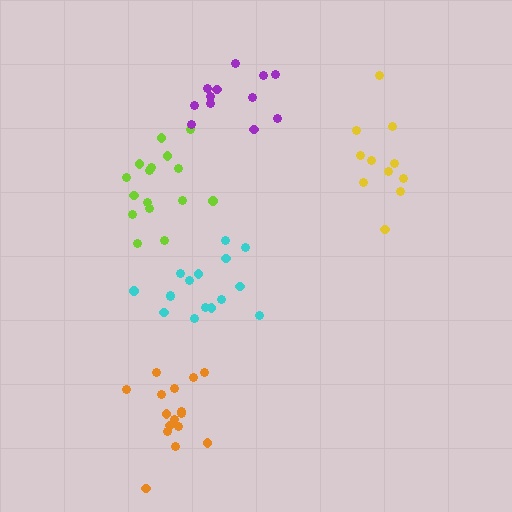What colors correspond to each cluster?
The clusters are colored: cyan, lime, yellow, orange, purple.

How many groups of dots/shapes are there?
There are 5 groups.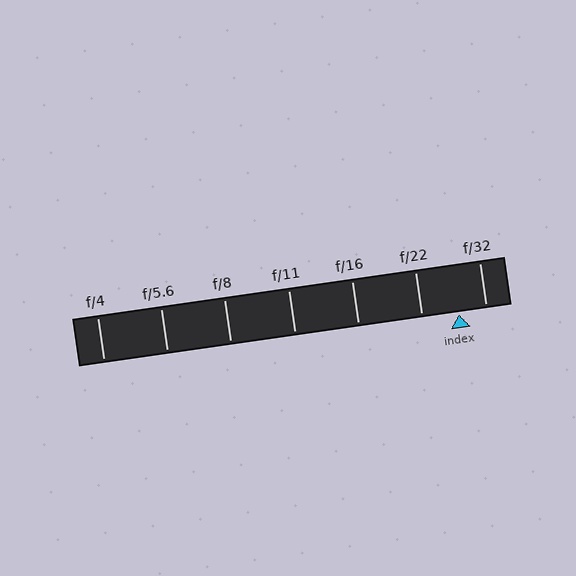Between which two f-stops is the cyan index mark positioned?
The index mark is between f/22 and f/32.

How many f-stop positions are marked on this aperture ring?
There are 7 f-stop positions marked.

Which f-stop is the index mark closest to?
The index mark is closest to f/32.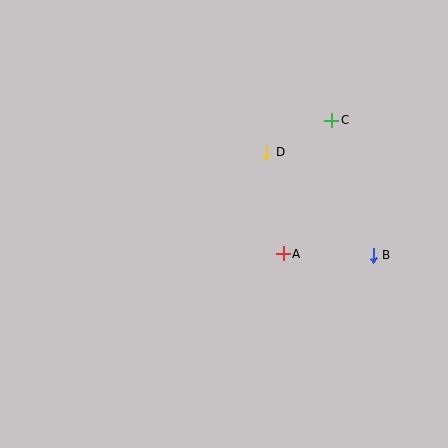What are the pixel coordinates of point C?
Point C is at (332, 120).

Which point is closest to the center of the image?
Point A at (283, 254) is closest to the center.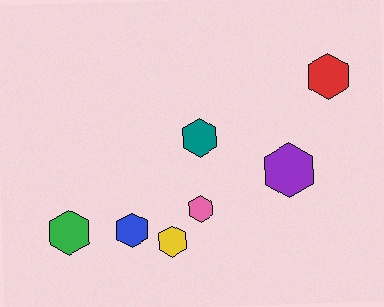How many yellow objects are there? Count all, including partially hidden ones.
There is 1 yellow object.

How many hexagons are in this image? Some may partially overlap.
There are 7 hexagons.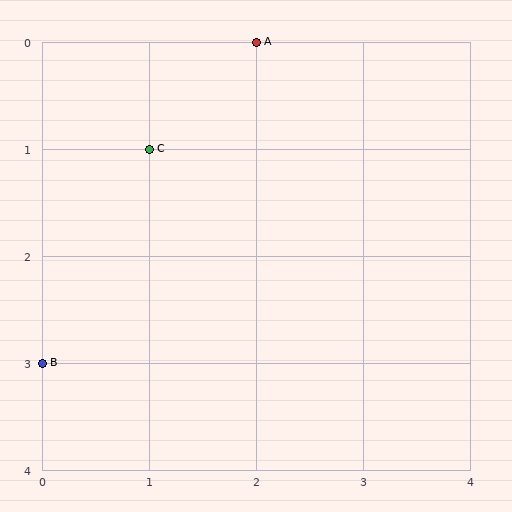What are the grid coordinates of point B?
Point B is at grid coordinates (0, 3).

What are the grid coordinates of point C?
Point C is at grid coordinates (1, 1).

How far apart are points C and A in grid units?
Points C and A are 1 column and 1 row apart (about 1.4 grid units diagonally).